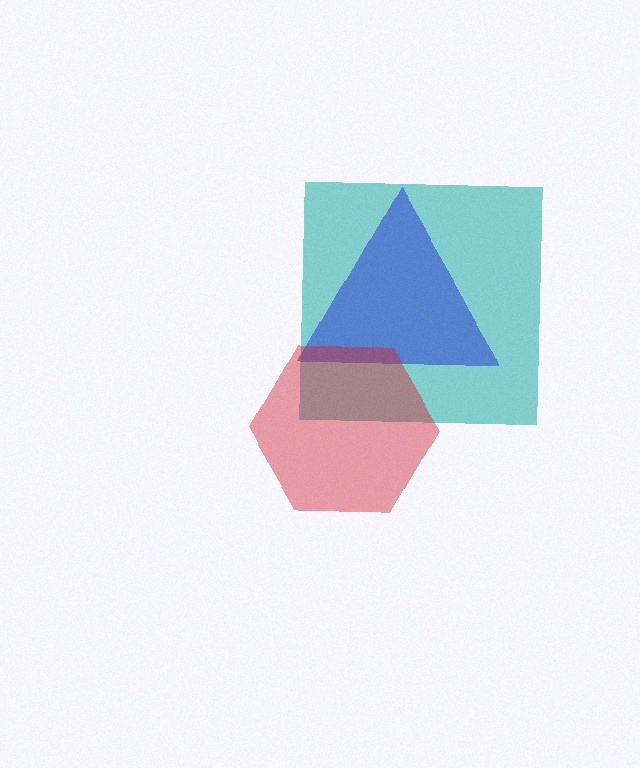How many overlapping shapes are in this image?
There are 3 overlapping shapes in the image.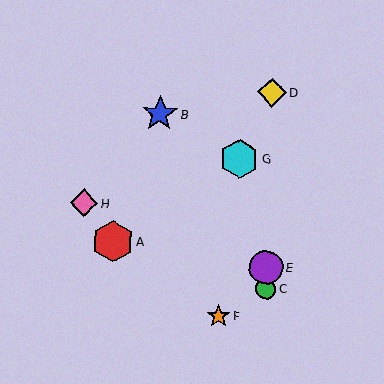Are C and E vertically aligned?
Yes, both are at x≈266.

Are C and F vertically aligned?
No, C is at x≈266 and F is at x≈218.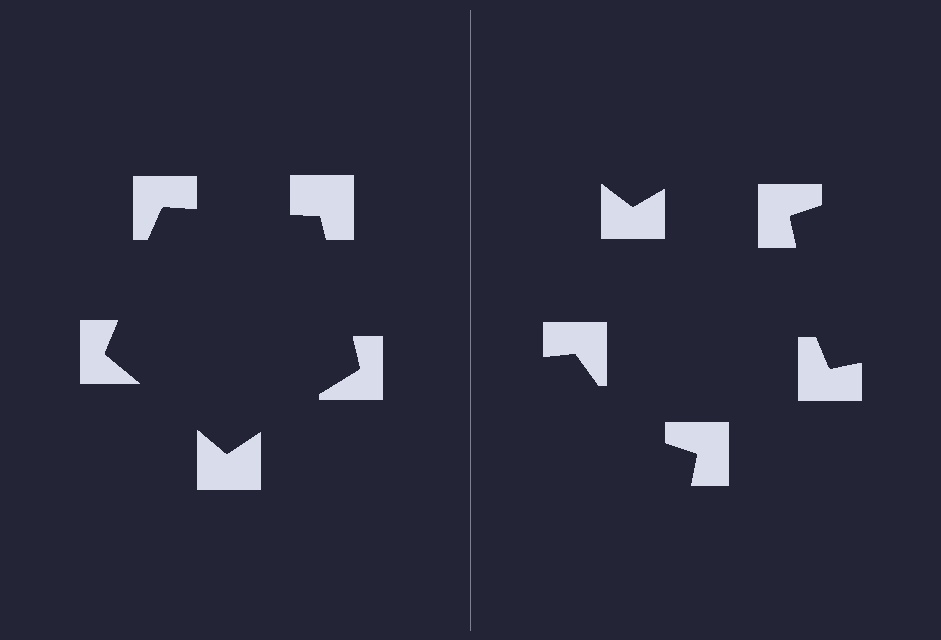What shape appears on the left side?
An illusory pentagon.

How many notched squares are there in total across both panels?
10 — 5 on each side.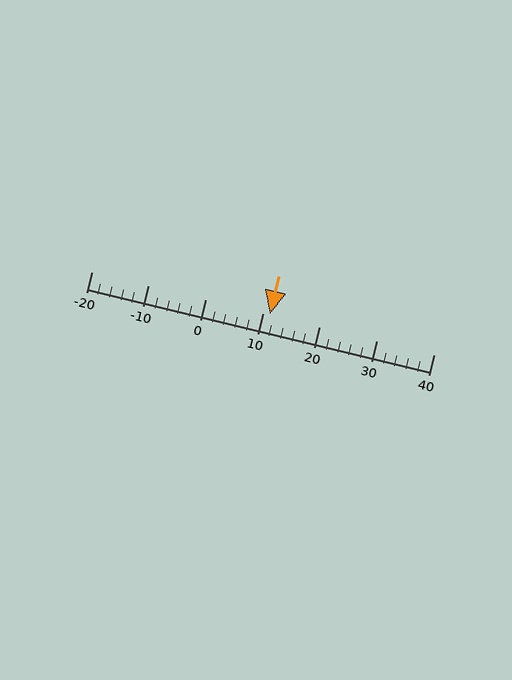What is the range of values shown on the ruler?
The ruler shows values from -20 to 40.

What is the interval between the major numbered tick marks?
The major tick marks are spaced 10 units apart.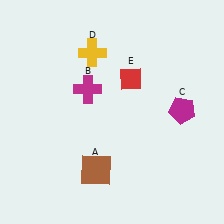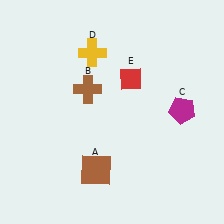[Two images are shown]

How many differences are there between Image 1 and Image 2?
There is 1 difference between the two images.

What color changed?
The cross (B) changed from magenta in Image 1 to brown in Image 2.